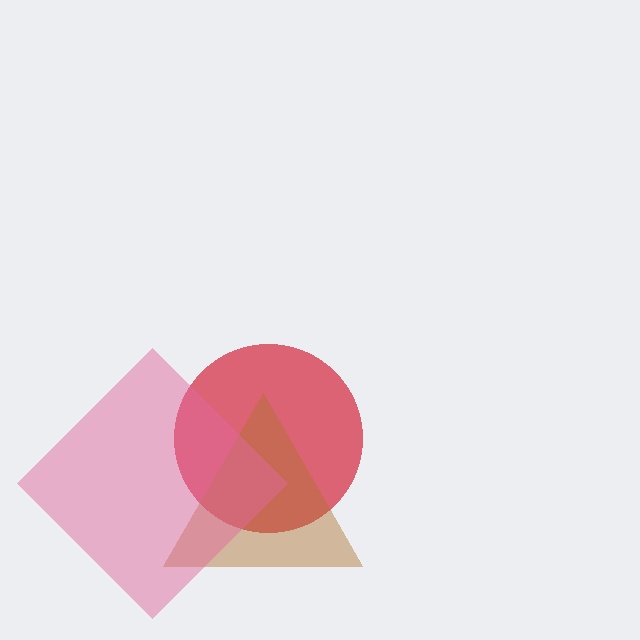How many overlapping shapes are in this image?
There are 3 overlapping shapes in the image.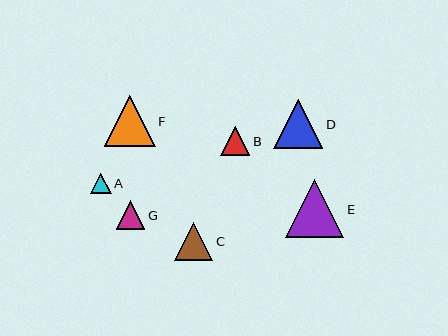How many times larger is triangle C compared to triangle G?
Triangle C is approximately 1.3 times the size of triangle G.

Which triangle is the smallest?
Triangle A is the smallest with a size of approximately 21 pixels.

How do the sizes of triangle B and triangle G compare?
Triangle B and triangle G are approximately the same size.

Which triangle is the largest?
Triangle E is the largest with a size of approximately 58 pixels.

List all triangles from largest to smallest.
From largest to smallest: E, F, D, C, B, G, A.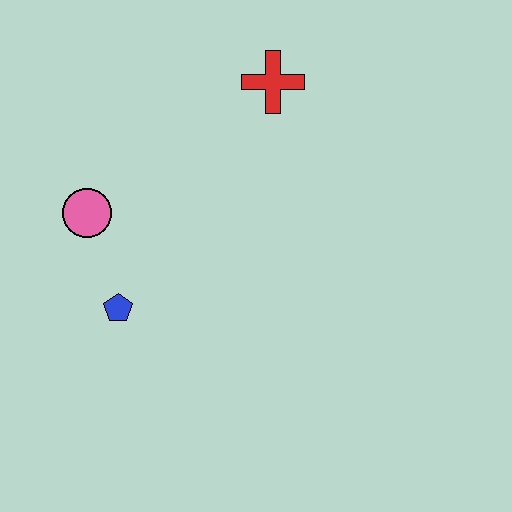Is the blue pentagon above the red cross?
No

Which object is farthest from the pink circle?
The red cross is farthest from the pink circle.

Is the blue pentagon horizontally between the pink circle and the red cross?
Yes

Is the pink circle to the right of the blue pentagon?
No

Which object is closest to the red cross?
The pink circle is closest to the red cross.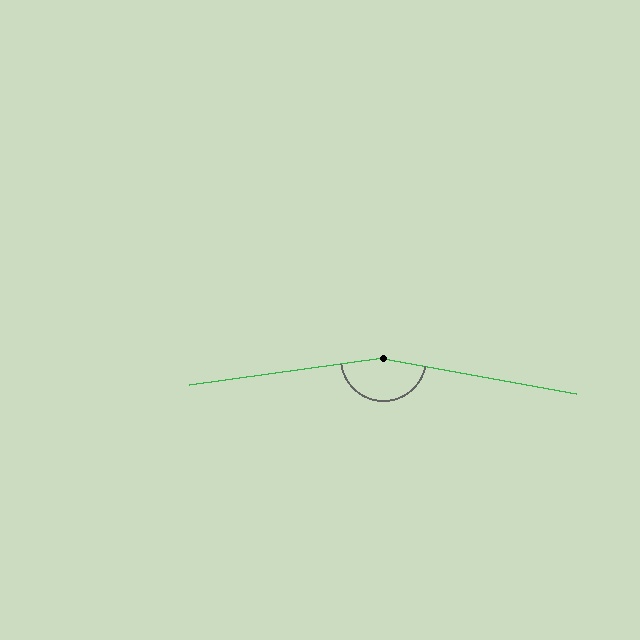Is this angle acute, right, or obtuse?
It is obtuse.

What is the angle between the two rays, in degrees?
Approximately 162 degrees.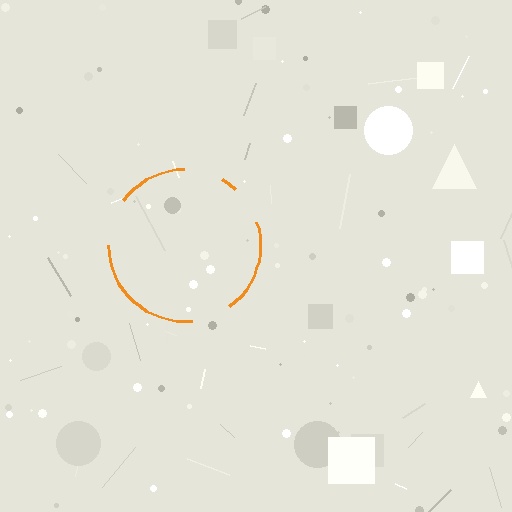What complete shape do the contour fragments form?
The contour fragments form a circle.